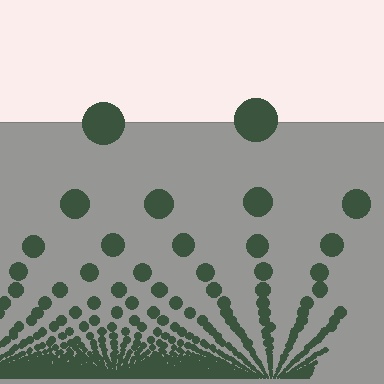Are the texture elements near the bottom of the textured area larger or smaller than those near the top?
Smaller. The gradient is inverted — elements near the bottom are smaller and denser.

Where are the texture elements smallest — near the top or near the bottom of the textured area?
Near the bottom.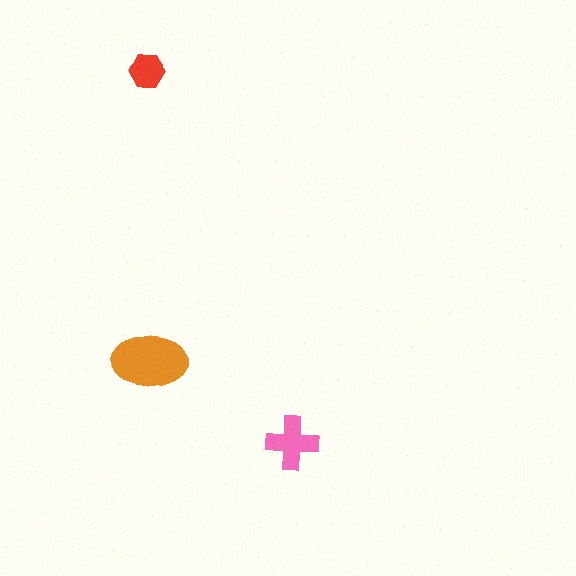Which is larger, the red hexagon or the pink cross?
The pink cross.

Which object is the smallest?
The red hexagon.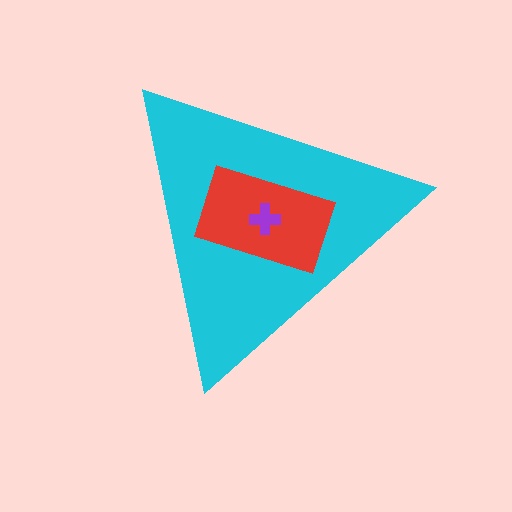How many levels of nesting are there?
3.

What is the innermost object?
The purple cross.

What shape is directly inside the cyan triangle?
The red rectangle.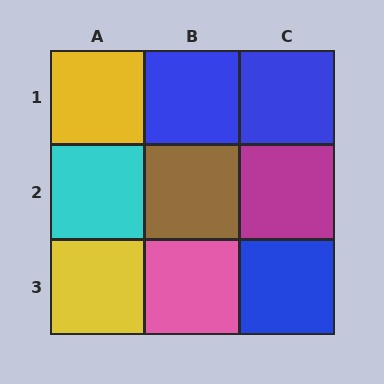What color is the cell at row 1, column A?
Yellow.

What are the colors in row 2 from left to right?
Cyan, brown, magenta.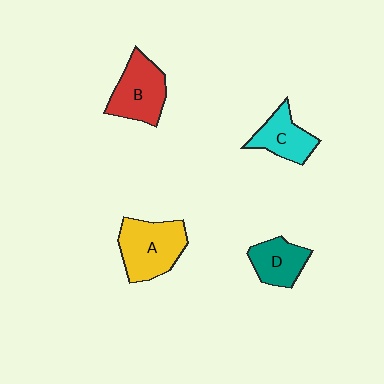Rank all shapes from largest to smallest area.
From largest to smallest: A (yellow), B (red), C (cyan), D (teal).